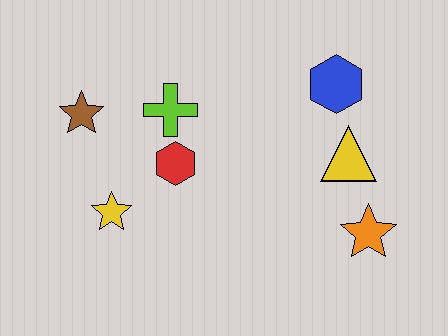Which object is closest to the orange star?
The yellow triangle is closest to the orange star.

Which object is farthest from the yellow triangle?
The brown star is farthest from the yellow triangle.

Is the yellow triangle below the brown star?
Yes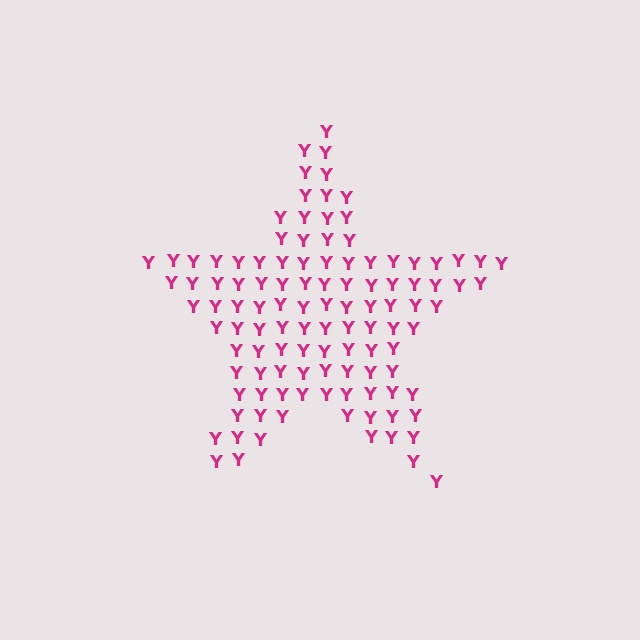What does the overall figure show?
The overall figure shows a star.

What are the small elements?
The small elements are letter Y's.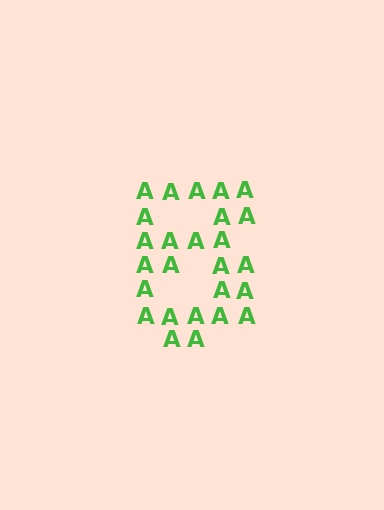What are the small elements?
The small elements are letter A's.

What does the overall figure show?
The overall figure shows the digit 8.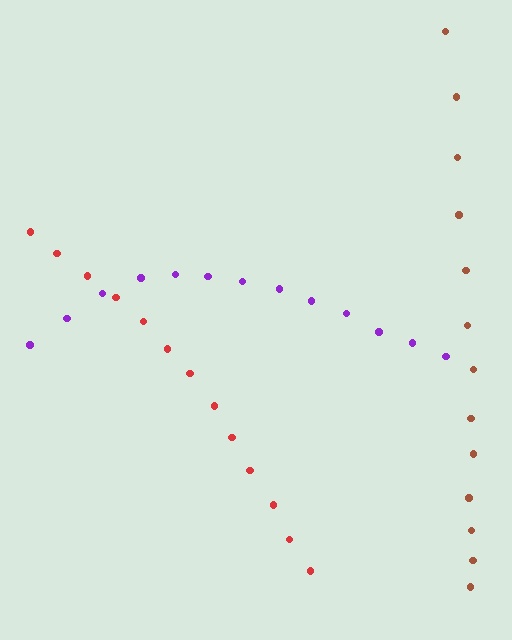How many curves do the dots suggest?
There are 3 distinct paths.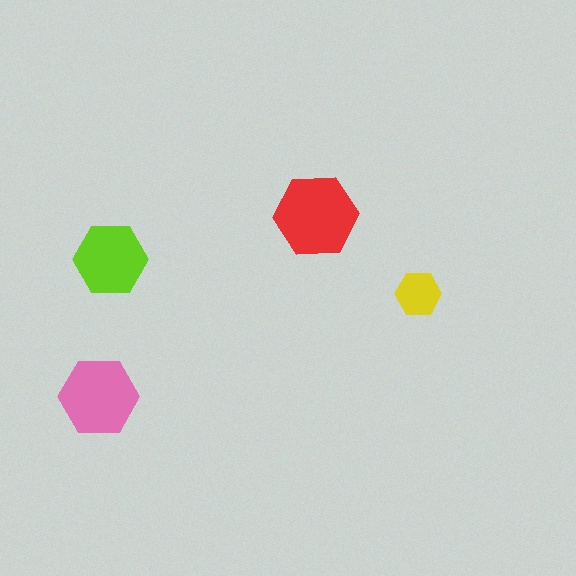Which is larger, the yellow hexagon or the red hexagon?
The red one.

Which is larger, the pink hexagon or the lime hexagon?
The pink one.